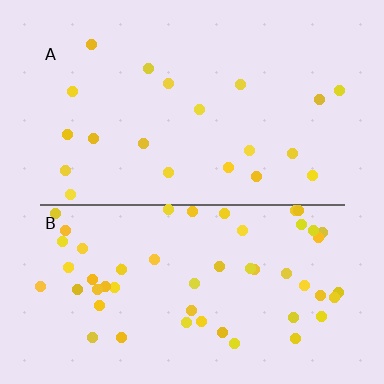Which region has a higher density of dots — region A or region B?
B (the bottom).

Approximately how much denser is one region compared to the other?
Approximately 2.7× — region B over region A.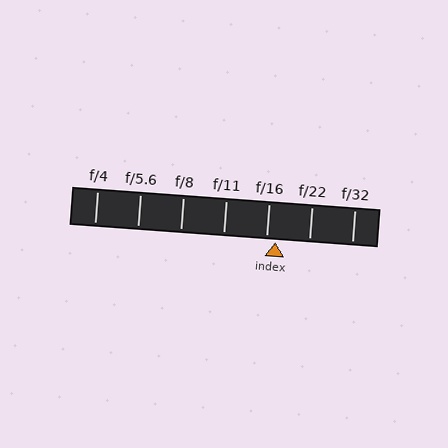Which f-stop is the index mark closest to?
The index mark is closest to f/16.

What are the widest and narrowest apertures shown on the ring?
The widest aperture shown is f/4 and the narrowest is f/32.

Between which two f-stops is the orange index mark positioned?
The index mark is between f/16 and f/22.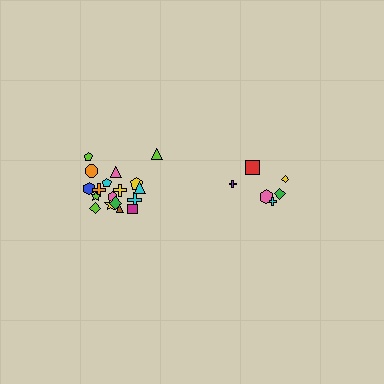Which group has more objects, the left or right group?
The left group.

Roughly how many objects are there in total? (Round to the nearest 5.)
Roughly 25 objects in total.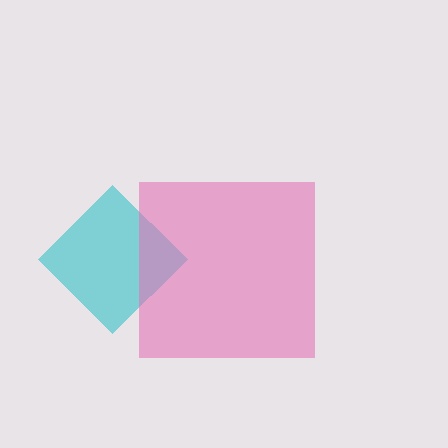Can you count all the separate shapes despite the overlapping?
Yes, there are 2 separate shapes.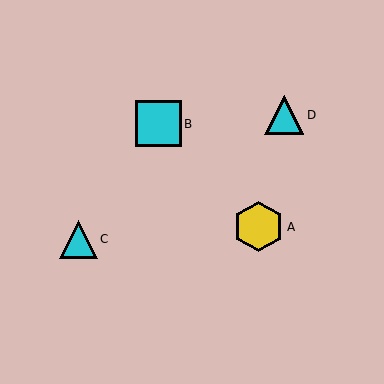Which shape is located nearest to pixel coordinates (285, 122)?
The cyan triangle (labeled D) at (284, 115) is nearest to that location.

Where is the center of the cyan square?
The center of the cyan square is at (158, 124).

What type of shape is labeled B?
Shape B is a cyan square.